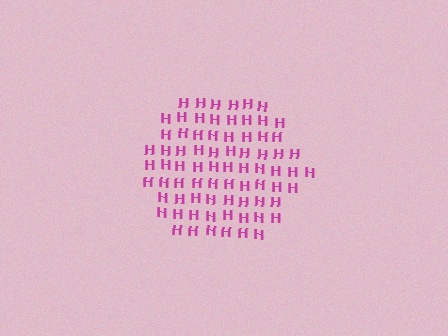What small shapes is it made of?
It is made of small letter H's.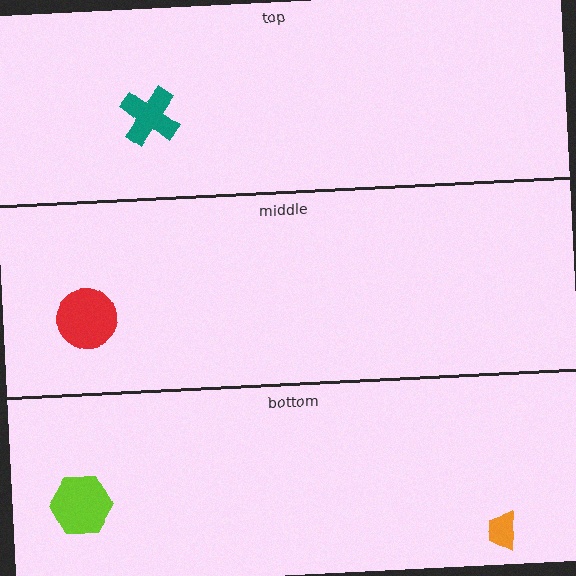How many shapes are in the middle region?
1.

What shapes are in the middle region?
The red circle.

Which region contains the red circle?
The middle region.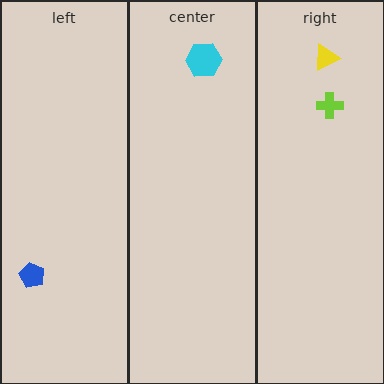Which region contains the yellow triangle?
The right region.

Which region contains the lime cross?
The right region.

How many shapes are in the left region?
1.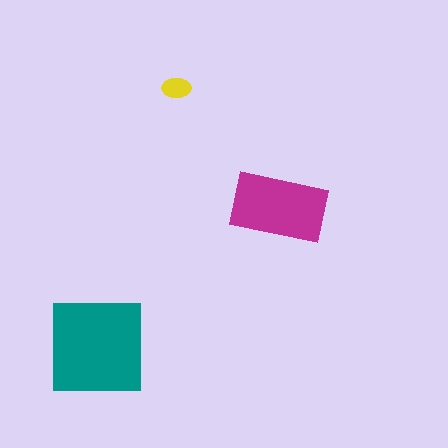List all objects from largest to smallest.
The teal square, the magenta rectangle, the yellow ellipse.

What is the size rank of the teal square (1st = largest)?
1st.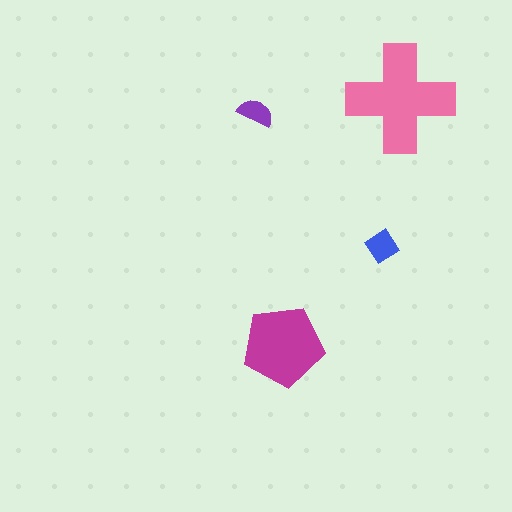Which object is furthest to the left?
The purple semicircle is leftmost.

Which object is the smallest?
The purple semicircle.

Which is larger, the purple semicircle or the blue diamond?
The blue diamond.